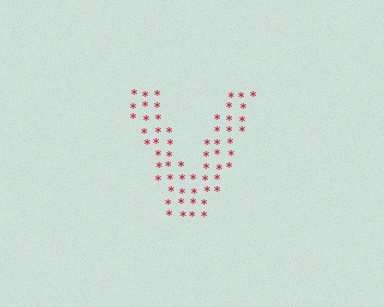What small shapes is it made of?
It is made of small asterisks.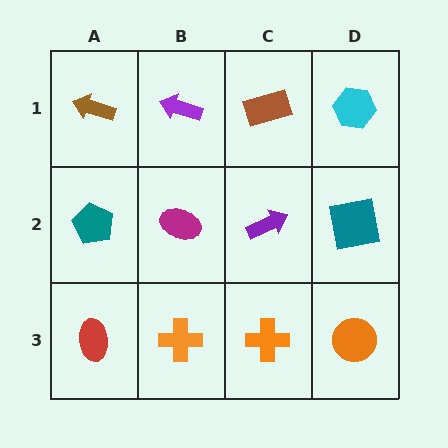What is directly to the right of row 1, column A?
A purple arrow.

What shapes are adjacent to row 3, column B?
A magenta ellipse (row 2, column B), a red ellipse (row 3, column A), an orange cross (row 3, column C).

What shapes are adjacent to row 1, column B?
A magenta ellipse (row 2, column B), a brown arrow (row 1, column A), a brown rectangle (row 1, column C).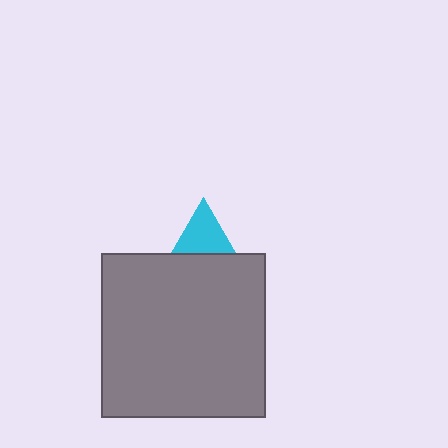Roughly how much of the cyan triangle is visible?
A small part of it is visible (roughly 33%).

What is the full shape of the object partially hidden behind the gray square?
The partially hidden object is a cyan triangle.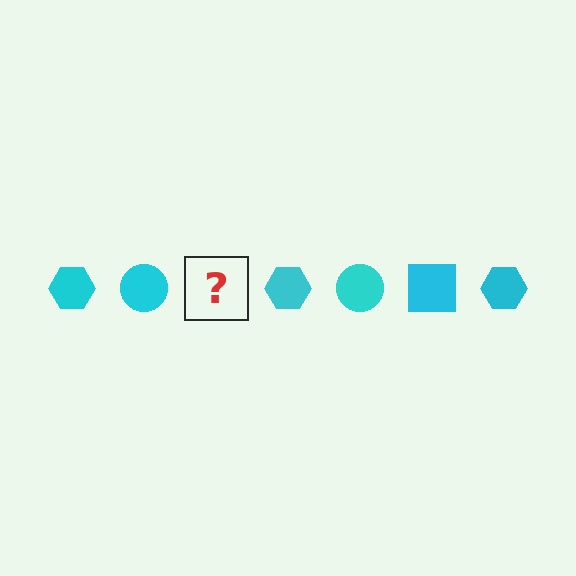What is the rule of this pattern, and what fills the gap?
The rule is that the pattern cycles through hexagon, circle, square shapes in cyan. The gap should be filled with a cyan square.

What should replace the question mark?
The question mark should be replaced with a cyan square.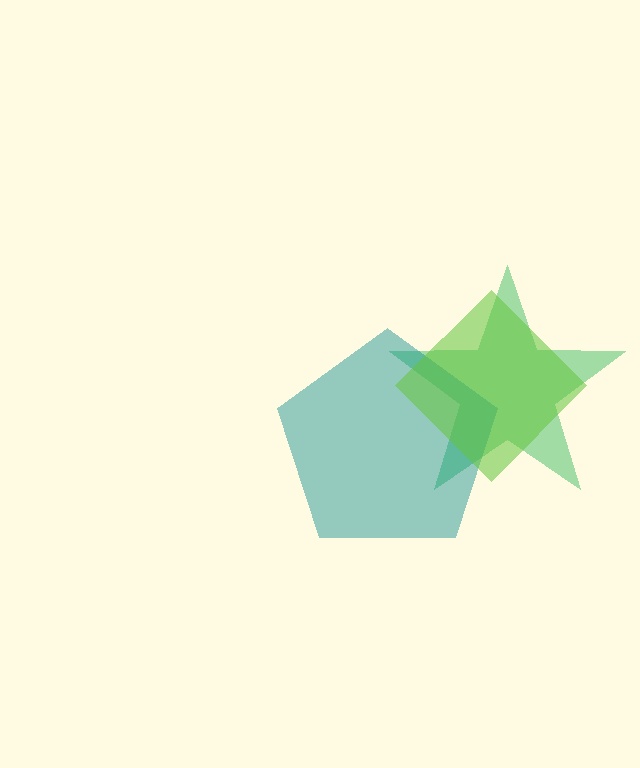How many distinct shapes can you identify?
There are 3 distinct shapes: a green star, a teal pentagon, a lime diamond.